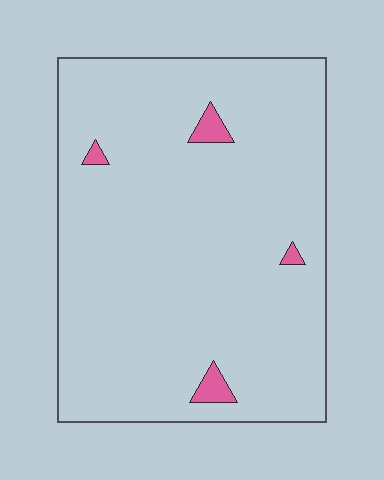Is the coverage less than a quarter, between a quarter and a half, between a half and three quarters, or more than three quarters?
Less than a quarter.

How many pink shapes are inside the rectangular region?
4.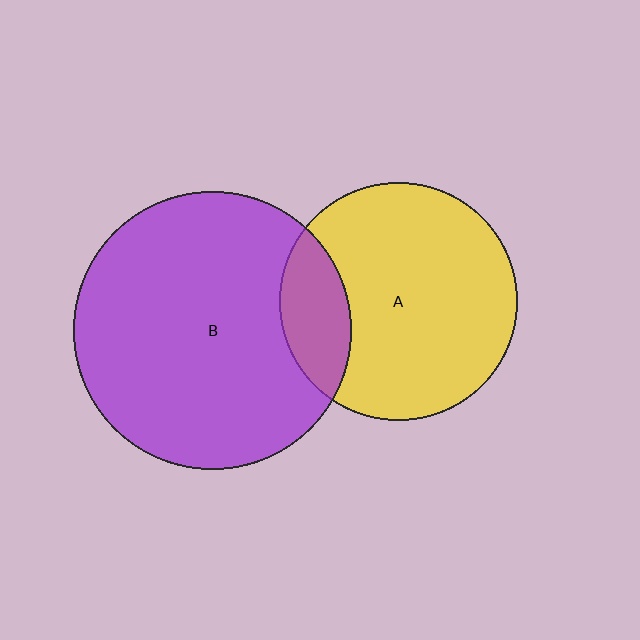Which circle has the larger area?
Circle B (purple).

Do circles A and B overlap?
Yes.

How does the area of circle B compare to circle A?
Approximately 1.4 times.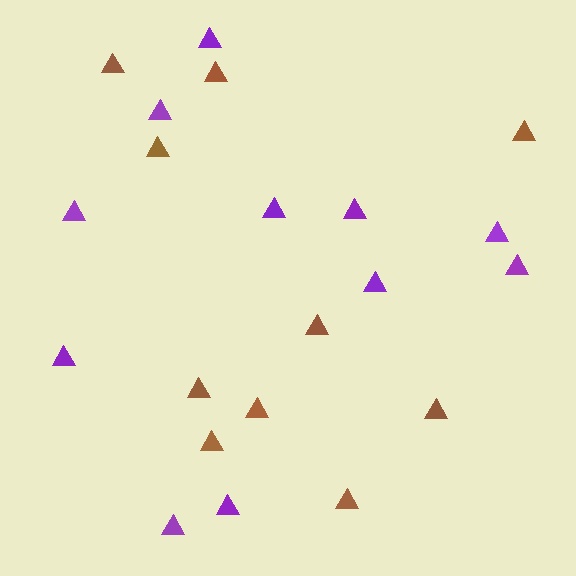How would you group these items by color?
There are 2 groups: one group of brown triangles (10) and one group of purple triangles (11).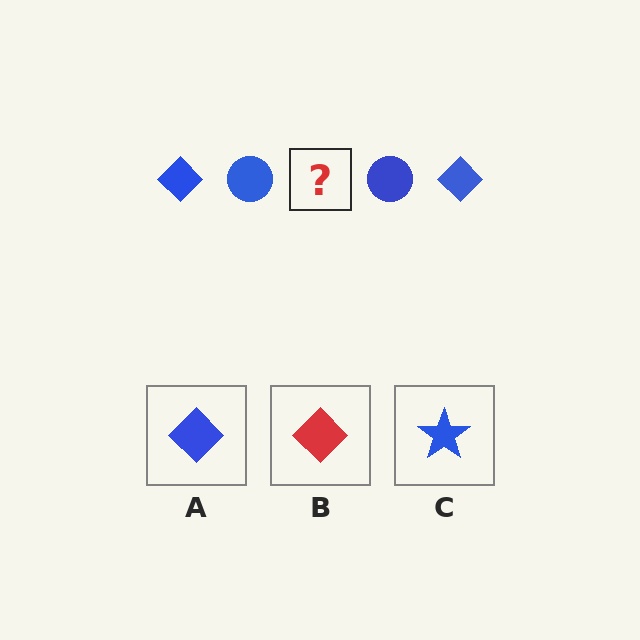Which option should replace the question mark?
Option A.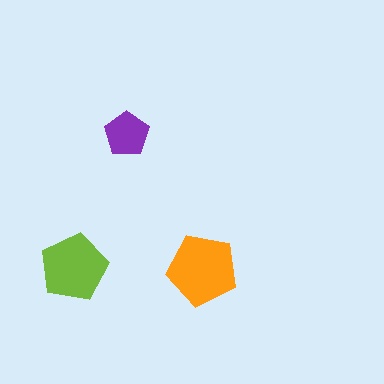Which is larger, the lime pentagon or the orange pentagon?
The orange one.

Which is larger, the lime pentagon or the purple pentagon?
The lime one.